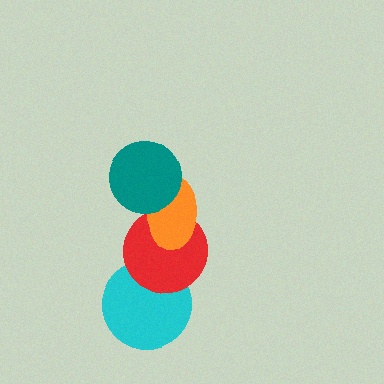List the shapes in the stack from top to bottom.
From top to bottom: the teal circle, the orange ellipse, the red circle, the cyan circle.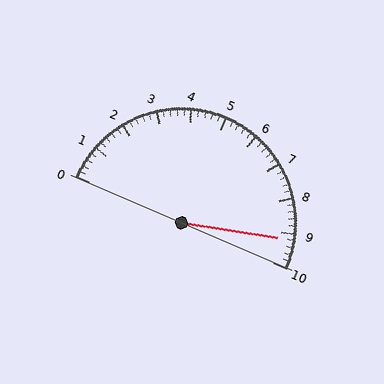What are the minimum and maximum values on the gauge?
The gauge ranges from 0 to 10.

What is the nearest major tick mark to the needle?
The nearest major tick mark is 9.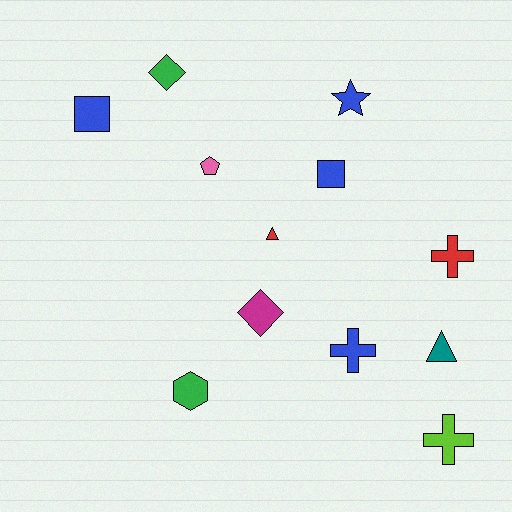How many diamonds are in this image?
There are 2 diamonds.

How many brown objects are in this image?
There are no brown objects.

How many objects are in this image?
There are 12 objects.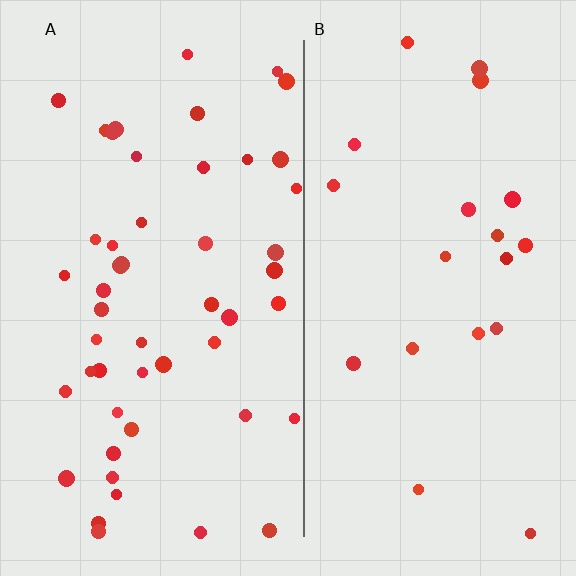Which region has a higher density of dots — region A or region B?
A (the left).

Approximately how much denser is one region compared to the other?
Approximately 2.4× — region A over region B.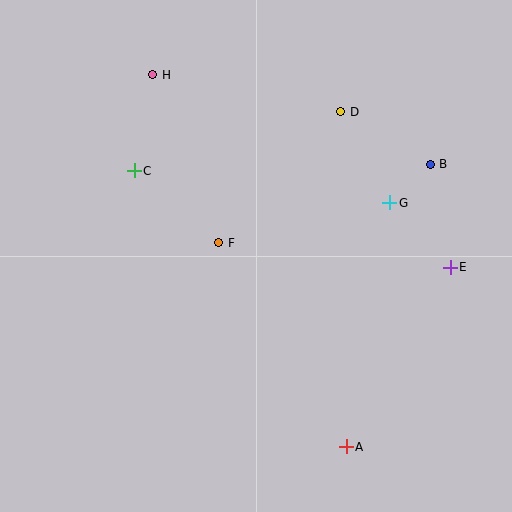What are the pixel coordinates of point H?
Point H is at (153, 75).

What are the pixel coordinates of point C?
Point C is at (134, 171).